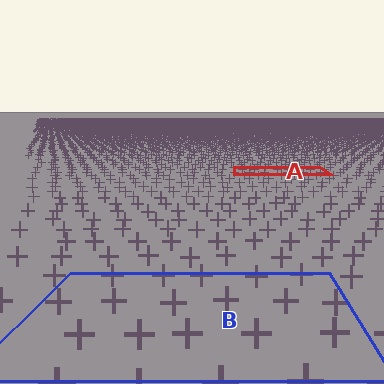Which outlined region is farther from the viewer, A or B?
Region A is farther from the viewer — the texture elements inside it appear smaller and more densely packed.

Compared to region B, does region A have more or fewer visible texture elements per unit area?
Region A has more texture elements per unit area — they are packed more densely because it is farther away.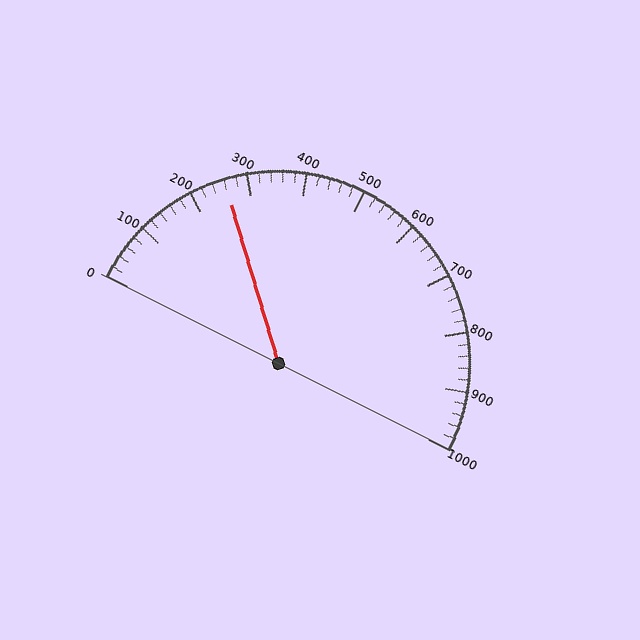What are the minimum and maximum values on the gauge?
The gauge ranges from 0 to 1000.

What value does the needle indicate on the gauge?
The needle indicates approximately 260.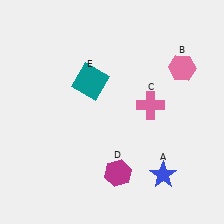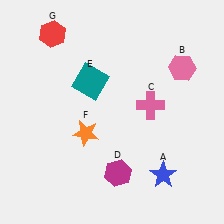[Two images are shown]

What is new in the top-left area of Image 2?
A red hexagon (G) was added in the top-left area of Image 2.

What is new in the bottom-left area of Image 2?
An orange star (F) was added in the bottom-left area of Image 2.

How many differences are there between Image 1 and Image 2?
There are 2 differences between the two images.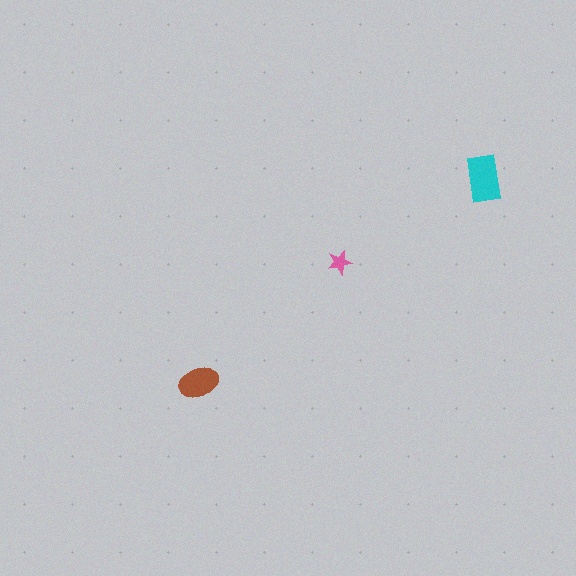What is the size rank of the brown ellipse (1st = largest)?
2nd.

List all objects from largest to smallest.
The cyan rectangle, the brown ellipse, the pink star.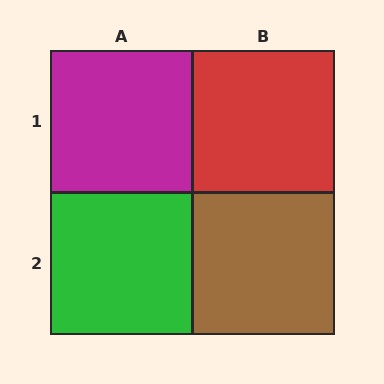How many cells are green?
1 cell is green.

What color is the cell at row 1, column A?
Magenta.